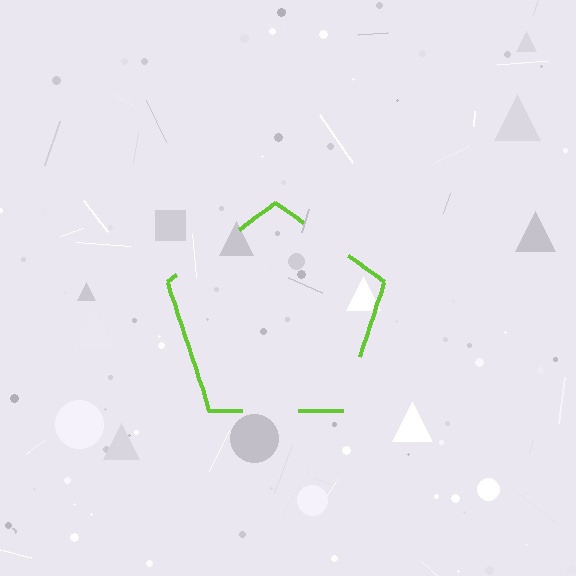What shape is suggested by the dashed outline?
The dashed outline suggests a pentagon.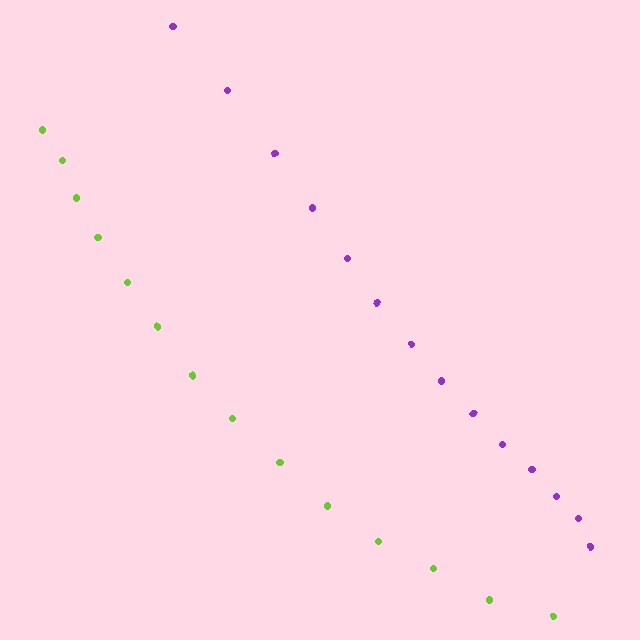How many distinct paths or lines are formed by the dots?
There are 2 distinct paths.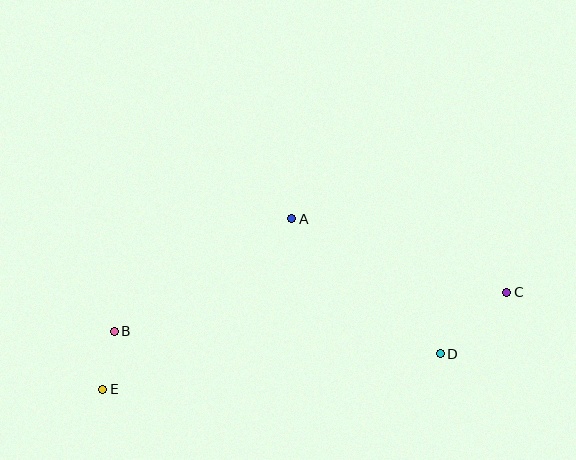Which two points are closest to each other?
Points B and E are closest to each other.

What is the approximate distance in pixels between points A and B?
The distance between A and B is approximately 210 pixels.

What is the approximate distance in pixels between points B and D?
The distance between B and D is approximately 327 pixels.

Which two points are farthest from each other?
Points C and E are farthest from each other.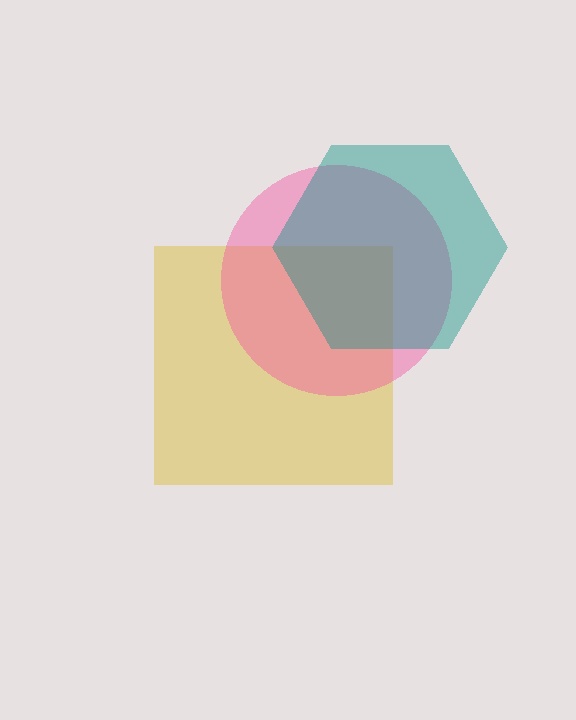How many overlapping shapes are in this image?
There are 3 overlapping shapes in the image.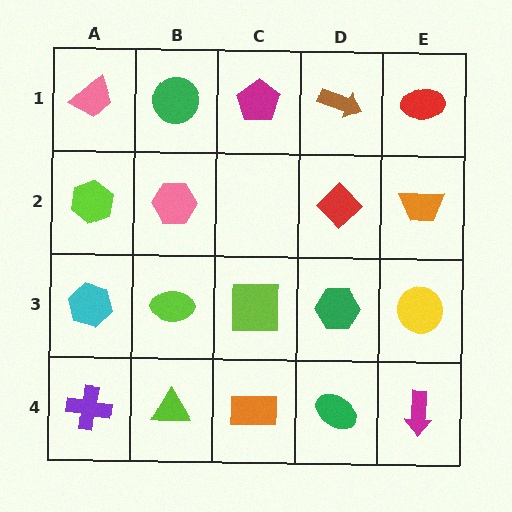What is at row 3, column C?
A lime square.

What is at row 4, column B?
A lime triangle.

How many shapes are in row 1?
5 shapes.